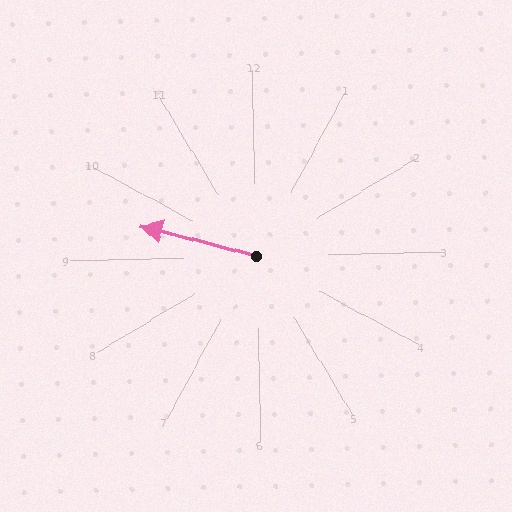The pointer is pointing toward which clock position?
Roughly 10 o'clock.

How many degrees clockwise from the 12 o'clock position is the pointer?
Approximately 286 degrees.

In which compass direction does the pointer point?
West.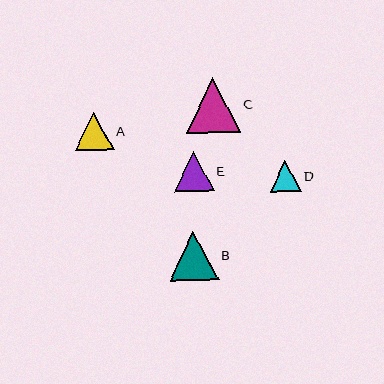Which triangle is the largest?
Triangle C is the largest with a size of approximately 55 pixels.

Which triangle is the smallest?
Triangle D is the smallest with a size of approximately 31 pixels.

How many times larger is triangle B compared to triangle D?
Triangle B is approximately 1.6 times the size of triangle D.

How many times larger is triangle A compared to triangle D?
Triangle A is approximately 1.2 times the size of triangle D.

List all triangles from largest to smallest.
From largest to smallest: C, B, E, A, D.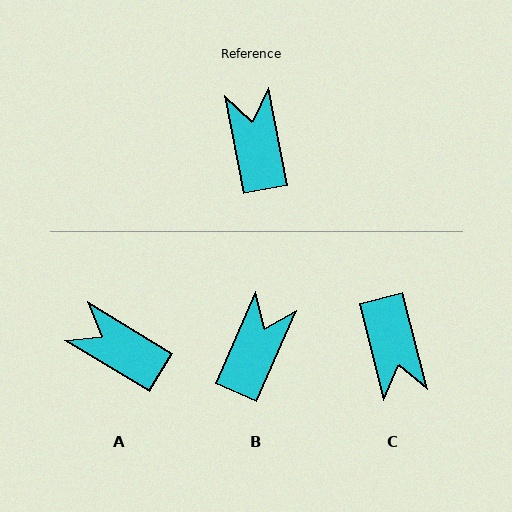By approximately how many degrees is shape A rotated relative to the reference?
Approximately 48 degrees counter-clockwise.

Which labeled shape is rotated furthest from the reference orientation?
C, about 176 degrees away.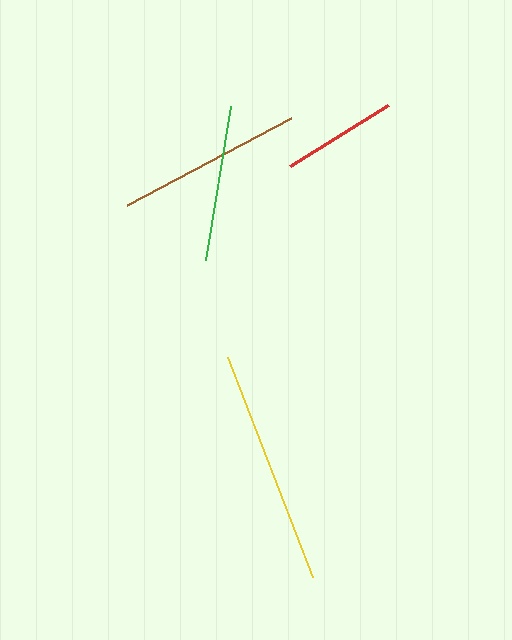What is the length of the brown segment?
The brown segment is approximately 186 pixels long.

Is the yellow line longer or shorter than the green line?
The yellow line is longer than the green line.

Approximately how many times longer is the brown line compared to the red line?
The brown line is approximately 1.6 times the length of the red line.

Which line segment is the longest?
The yellow line is the longest at approximately 235 pixels.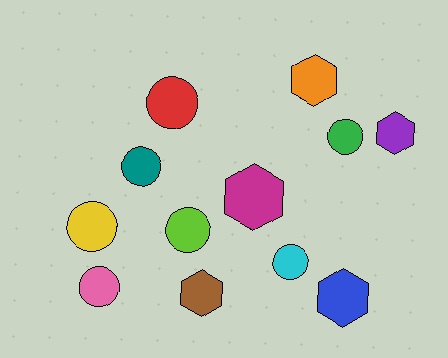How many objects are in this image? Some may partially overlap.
There are 12 objects.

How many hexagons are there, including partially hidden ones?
There are 5 hexagons.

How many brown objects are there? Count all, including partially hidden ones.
There is 1 brown object.